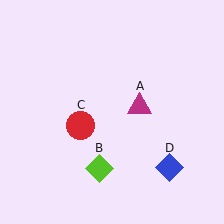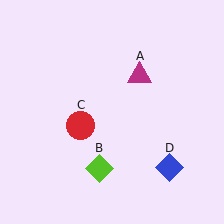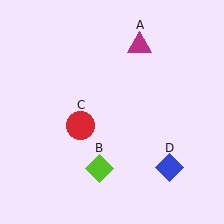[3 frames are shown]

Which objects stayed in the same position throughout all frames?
Lime diamond (object B) and red circle (object C) and blue diamond (object D) remained stationary.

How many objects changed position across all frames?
1 object changed position: magenta triangle (object A).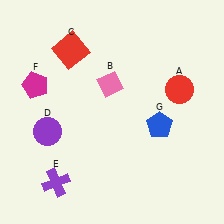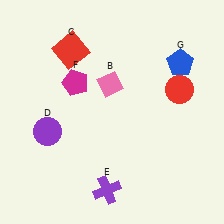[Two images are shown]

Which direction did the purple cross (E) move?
The purple cross (E) moved right.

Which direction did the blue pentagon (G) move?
The blue pentagon (G) moved up.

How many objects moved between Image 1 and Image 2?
3 objects moved between the two images.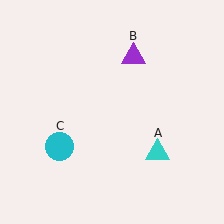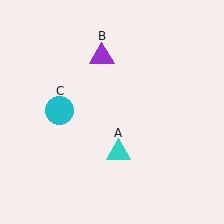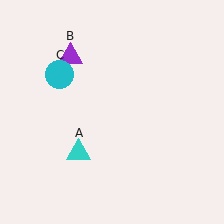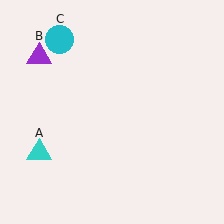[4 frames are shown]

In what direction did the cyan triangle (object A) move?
The cyan triangle (object A) moved left.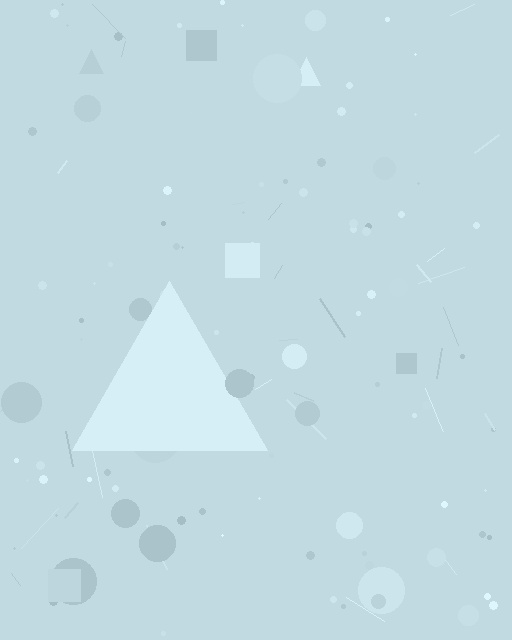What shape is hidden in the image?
A triangle is hidden in the image.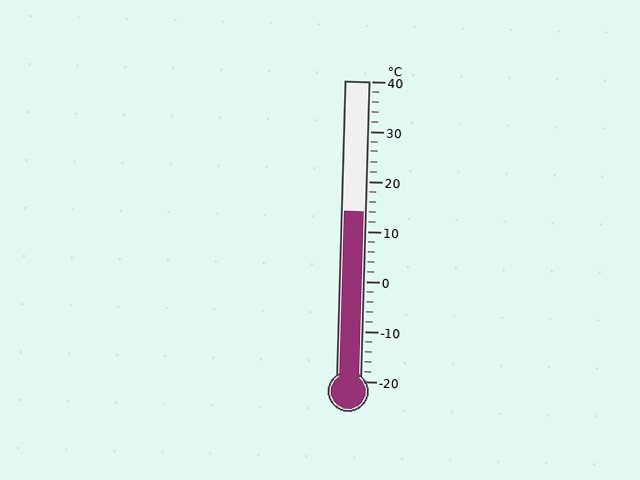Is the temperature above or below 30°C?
The temperature is below 30°C.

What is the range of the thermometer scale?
The thermometer scale ranges from -20°C to 40°C.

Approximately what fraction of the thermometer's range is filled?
The thermometer is filled to approximately 55% of its range.